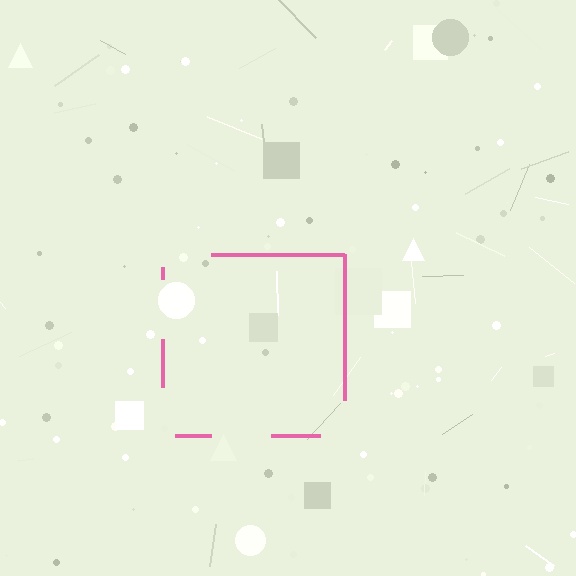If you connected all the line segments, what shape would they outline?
They would outline a square.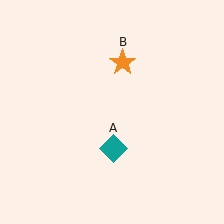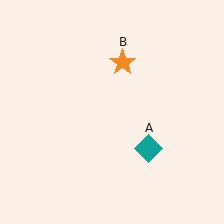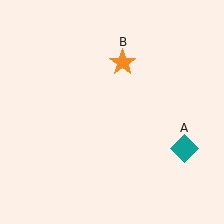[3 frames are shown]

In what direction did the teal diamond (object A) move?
The teal diamond (object A) moved right.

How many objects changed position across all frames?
1 object changed position: teal diamond (object A).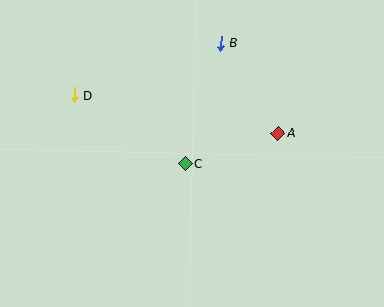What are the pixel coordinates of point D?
Point D is at (75, 95).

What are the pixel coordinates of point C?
Point C is at (185, 163).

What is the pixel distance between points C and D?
The distance between C and D is 130 pixels.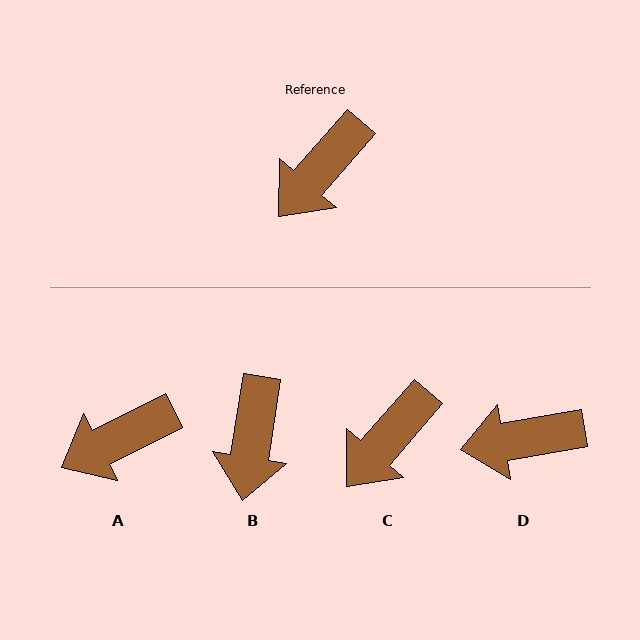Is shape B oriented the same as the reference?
No, it is off by about 32 degrees.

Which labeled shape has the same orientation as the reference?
C.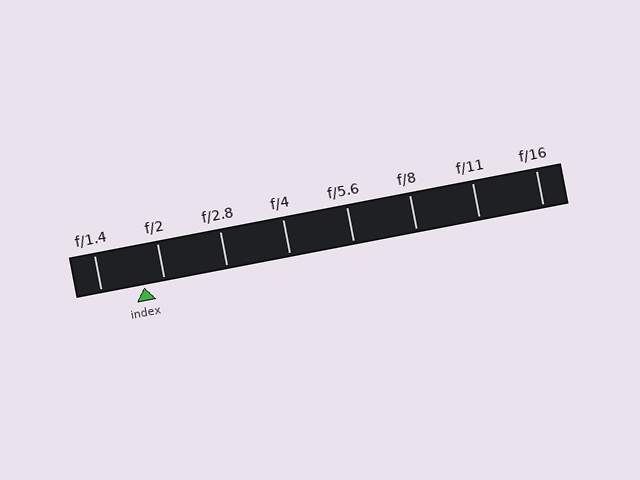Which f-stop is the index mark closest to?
The index mark is closest to f/2.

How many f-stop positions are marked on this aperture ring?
There are 8 f-stop positions marked.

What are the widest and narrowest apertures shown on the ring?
The widest aperture shown is f/1.4 and the narrowest is f/16.